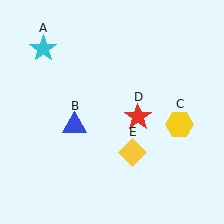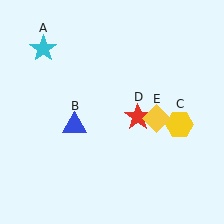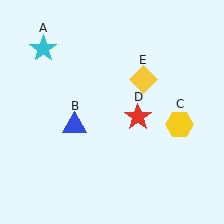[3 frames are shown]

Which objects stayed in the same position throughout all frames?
Cyan star (object A) and blue triangle (object B) and yellow hexagon (object C) and red star (object D) remained stationary.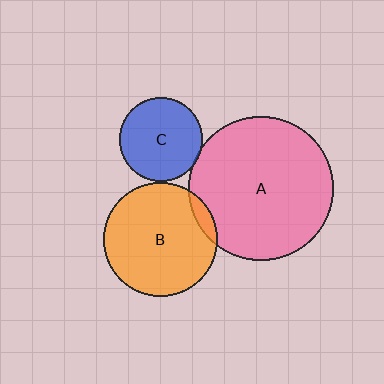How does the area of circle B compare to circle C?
Approximately 1.9 times.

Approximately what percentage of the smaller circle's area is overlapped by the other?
Approximately 5%.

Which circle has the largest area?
Circle A (pink).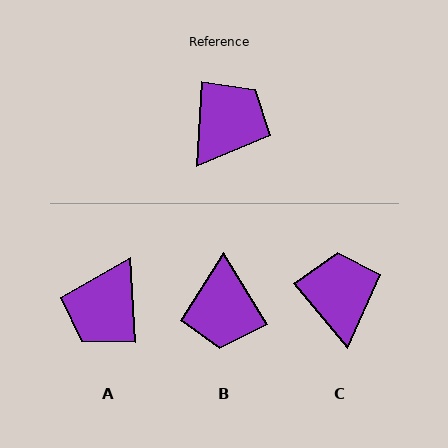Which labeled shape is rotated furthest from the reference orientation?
A, about 173 degrees away.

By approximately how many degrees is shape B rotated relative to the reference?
Approximately 145 degrees clockwise.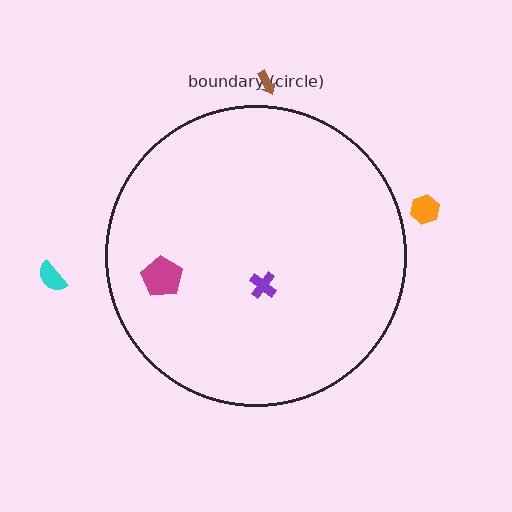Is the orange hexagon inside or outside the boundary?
Outside.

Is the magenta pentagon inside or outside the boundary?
Inside.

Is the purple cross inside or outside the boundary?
Inside.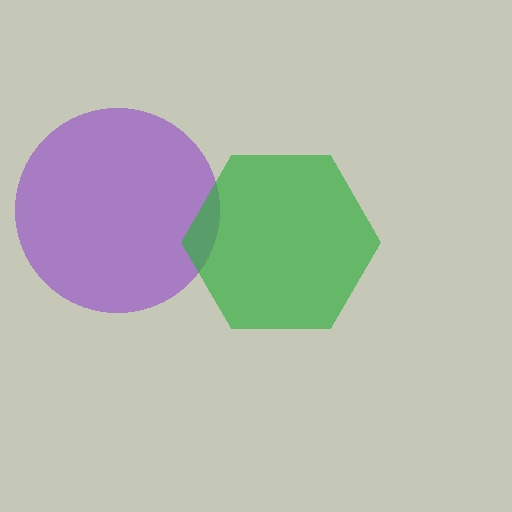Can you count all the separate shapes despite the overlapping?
Yes, there are 2 separate shapes.